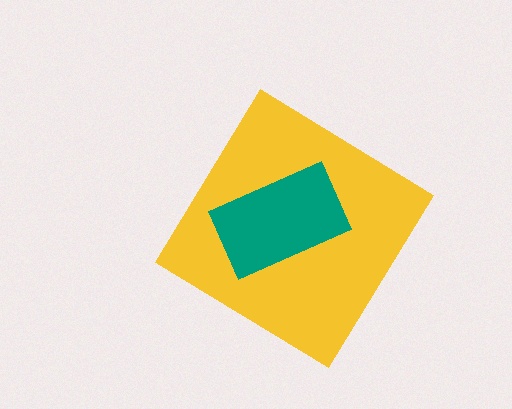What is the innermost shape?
The teal rectangle.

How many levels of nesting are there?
2.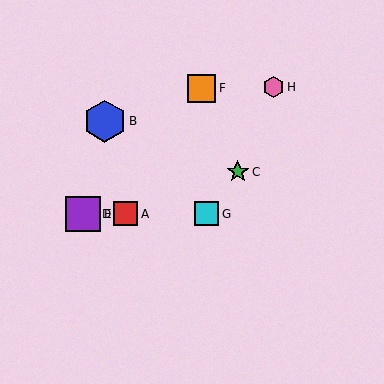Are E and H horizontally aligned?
No, E is at y≈214 and H is at y≈87.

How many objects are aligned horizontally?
4 objects (A, D, E, G) are aligned horizontally.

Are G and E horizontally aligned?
Yes, both are at y≈214.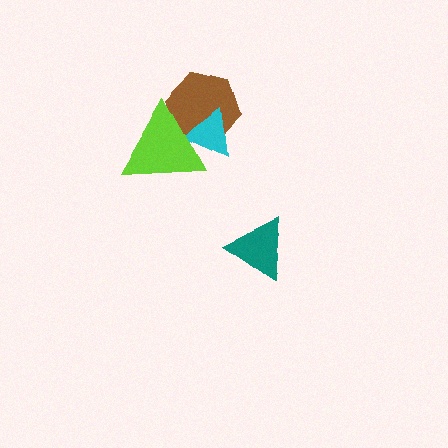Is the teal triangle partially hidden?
No, no other shape covers it.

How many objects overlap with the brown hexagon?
2 objects overlap with the brown hexagon.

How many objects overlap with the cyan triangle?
2 objects overlap with the cyan triangle.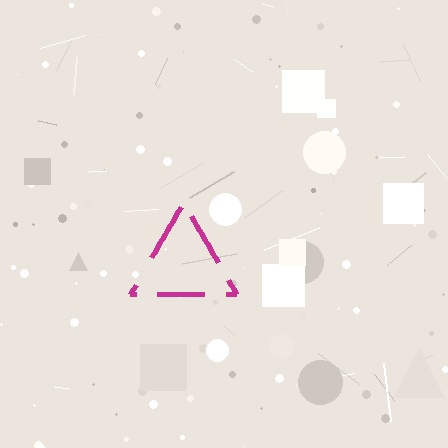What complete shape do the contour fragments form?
The contour fragments form a triangle.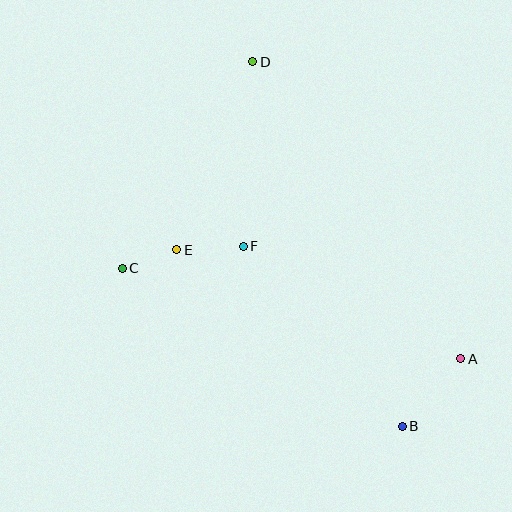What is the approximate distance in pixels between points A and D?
The distance between A and D is approximately 363 pixels.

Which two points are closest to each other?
Points C and E are closest to each other.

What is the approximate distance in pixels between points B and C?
The distance between B and C is approximately 322 pixels.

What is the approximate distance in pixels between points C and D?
The distance between C and D is approximately 244 pixels.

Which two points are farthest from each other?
Points B and D are farthest from each other.